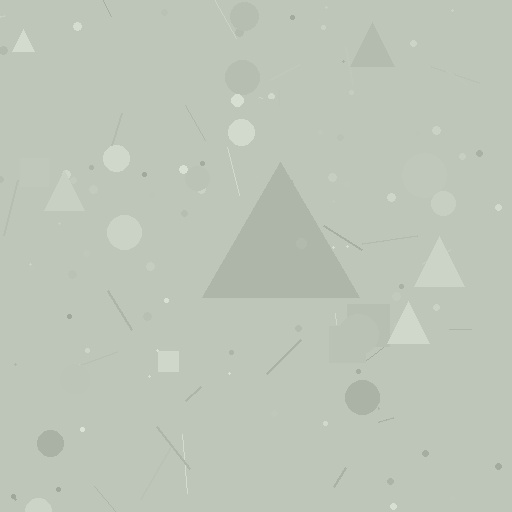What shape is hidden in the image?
A triangle is hidden in the image.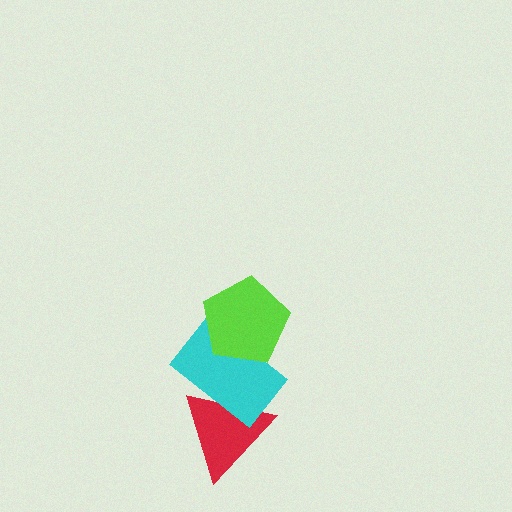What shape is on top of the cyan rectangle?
The lime pentagon is on top of the cyan rectangle.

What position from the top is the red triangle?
The red triangle is 3rd from the top.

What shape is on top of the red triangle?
The cyan rectangle is on top of the red triangle.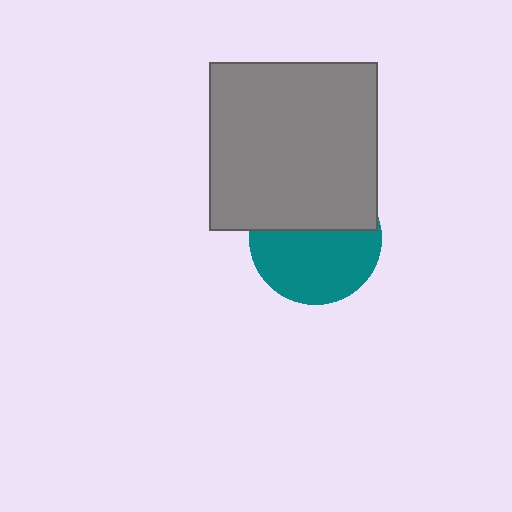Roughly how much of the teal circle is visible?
About half of it is visible (roughly 57%).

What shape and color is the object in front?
The object in front is a gray square.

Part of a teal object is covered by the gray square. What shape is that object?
It is a circle.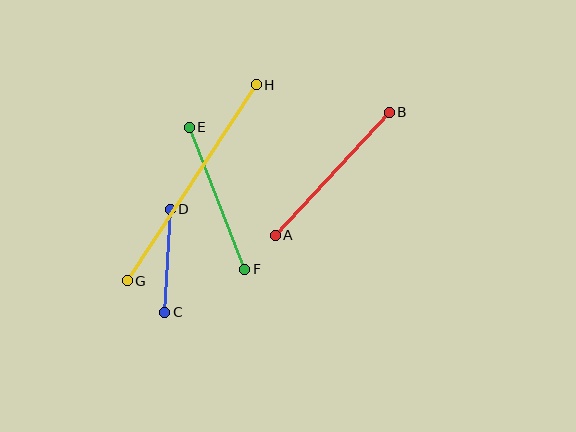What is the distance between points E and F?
The distance is approximately 153 pixels.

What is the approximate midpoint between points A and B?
The midpoint is at approximately (332, 174) pixels.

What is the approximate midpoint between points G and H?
The midpoint is at approximately (192, 183) pixels.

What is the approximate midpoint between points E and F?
The midpoint is at approximately (217, 198) pixels.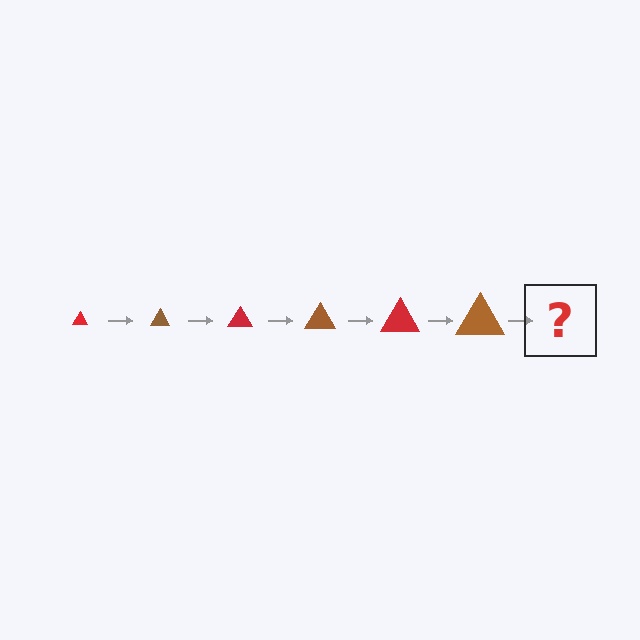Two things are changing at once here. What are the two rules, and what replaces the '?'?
The two rules are that the triangle grows larger each step and the color cycles through red and brown. The '?' should be a red triangle, larger than the previous one.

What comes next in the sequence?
The next element should be a red triangle, larger than the previous one.